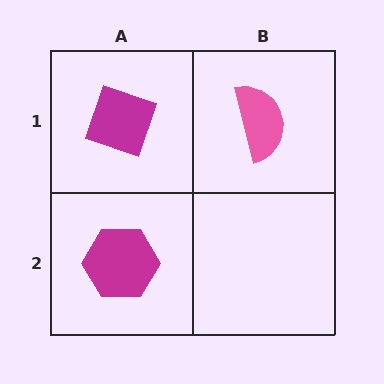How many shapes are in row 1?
2 shapes.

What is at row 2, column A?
A magenta hexagon.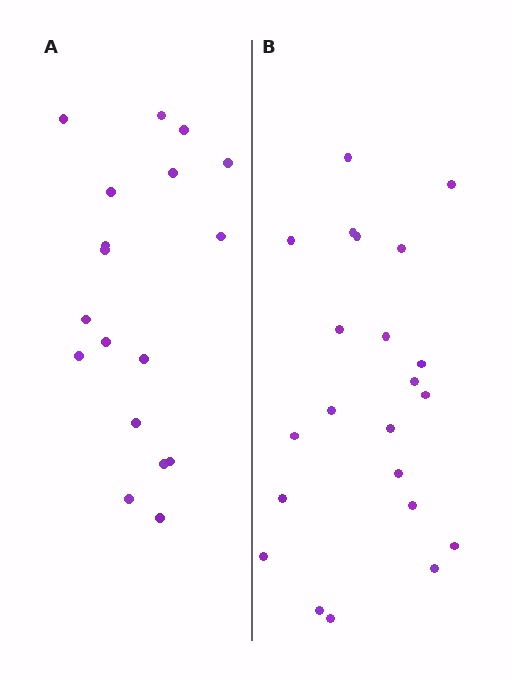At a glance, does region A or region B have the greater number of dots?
Region B (the right region) has more dots.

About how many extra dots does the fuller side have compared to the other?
Region B has about 4 more dots than region A.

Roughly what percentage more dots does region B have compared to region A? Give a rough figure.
About 20% more.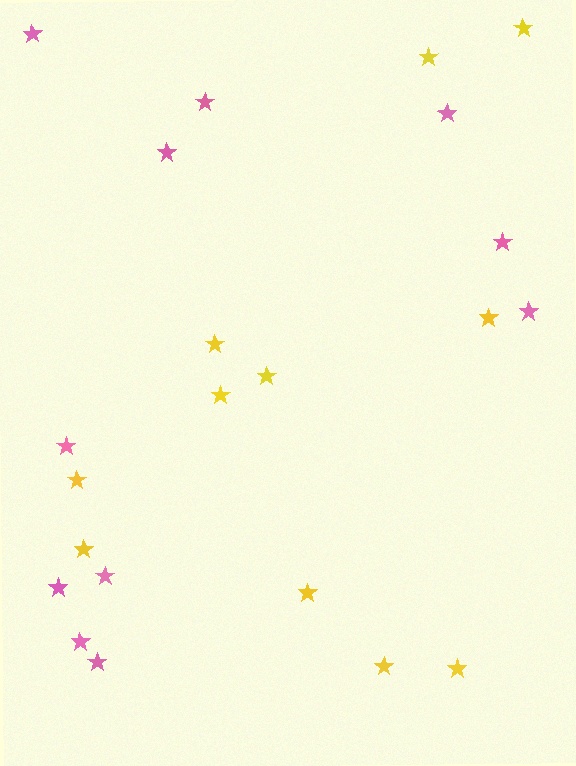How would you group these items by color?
There are 2 groups: one group of pink stars (11) and one group of yellow stars (11).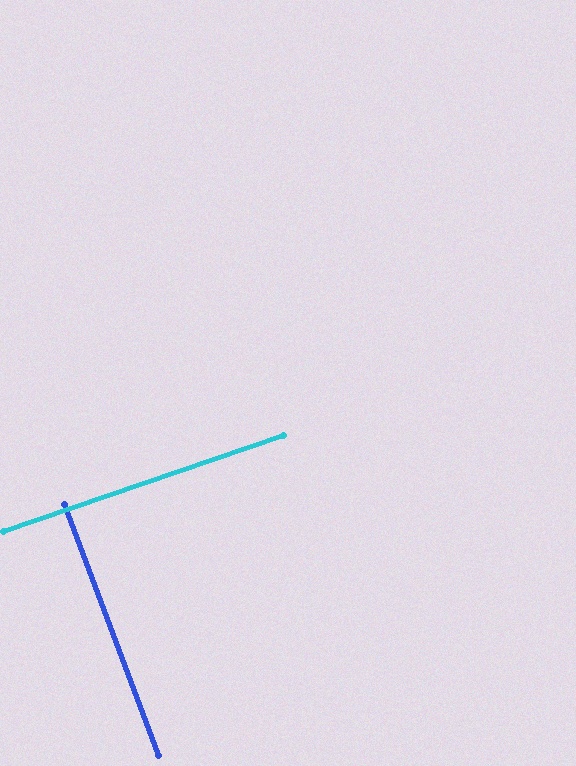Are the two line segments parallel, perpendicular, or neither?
Perpendicular — they meet at approximately 88°.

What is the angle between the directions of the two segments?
Approximately 88 degrees.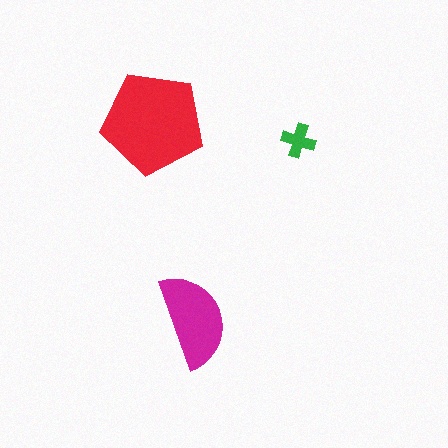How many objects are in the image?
There are 3 objects in the image.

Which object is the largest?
The red pentagon.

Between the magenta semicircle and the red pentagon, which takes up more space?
The red pentagon.